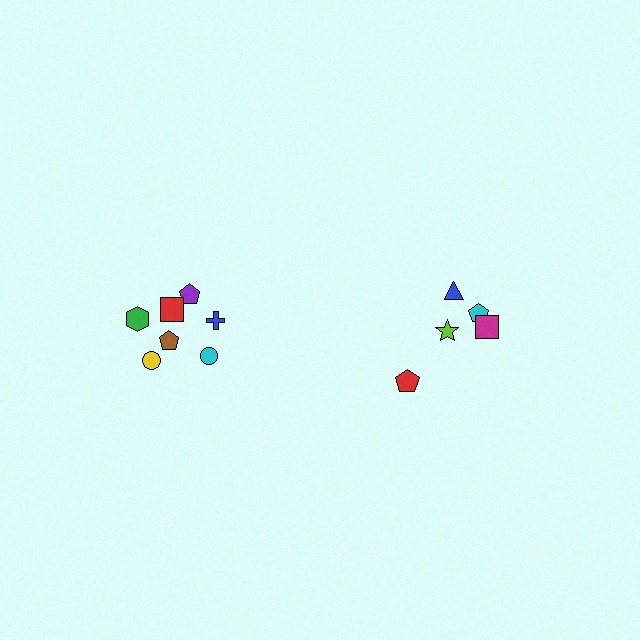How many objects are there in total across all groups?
There are 12 objects.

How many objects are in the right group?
There are 5 objects.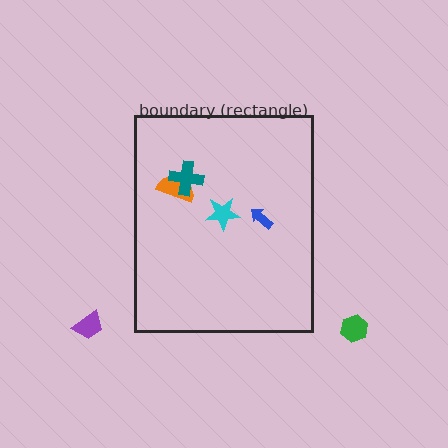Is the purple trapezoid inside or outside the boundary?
Outside.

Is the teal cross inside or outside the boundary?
Inside.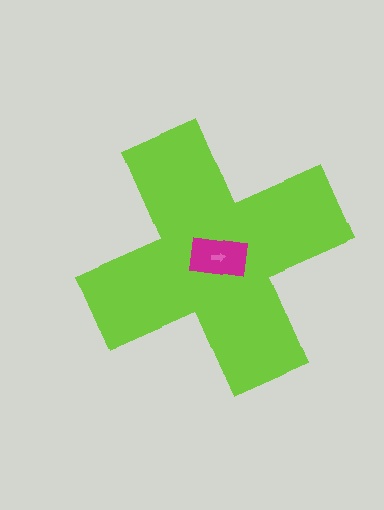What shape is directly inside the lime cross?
The magenta rectangle.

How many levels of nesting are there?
3.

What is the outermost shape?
The lime cross.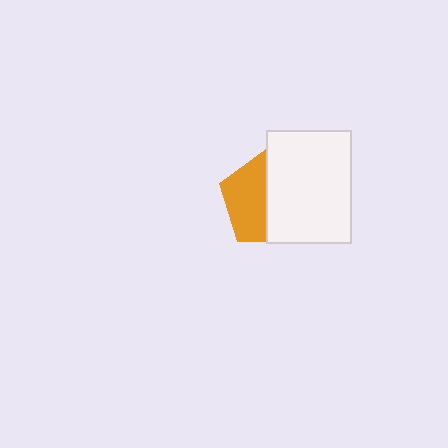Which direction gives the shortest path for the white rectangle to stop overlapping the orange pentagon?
Moving right gives the shortest separation.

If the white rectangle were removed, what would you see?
You would see the complete orange pentagon.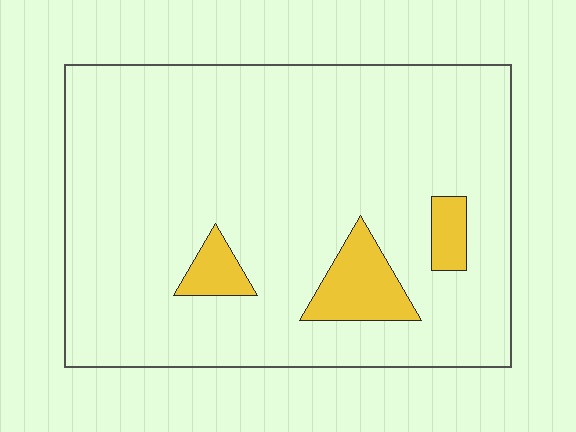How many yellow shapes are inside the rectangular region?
3.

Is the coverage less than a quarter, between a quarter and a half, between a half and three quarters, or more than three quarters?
Less than a quarter.